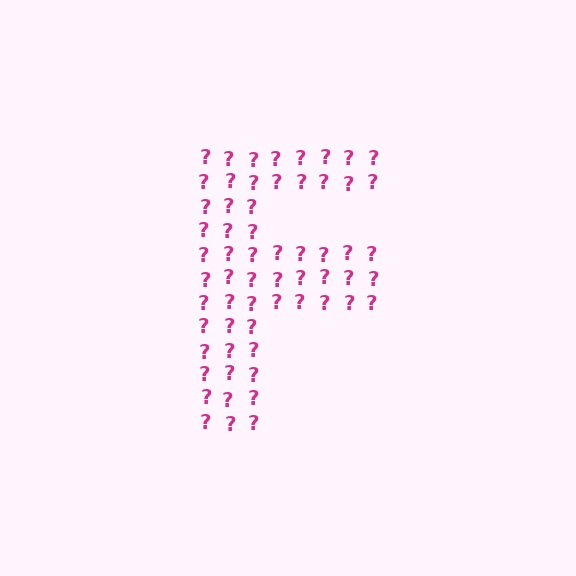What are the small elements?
The small elements are question marks.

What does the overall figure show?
The overall figure shows the letter F.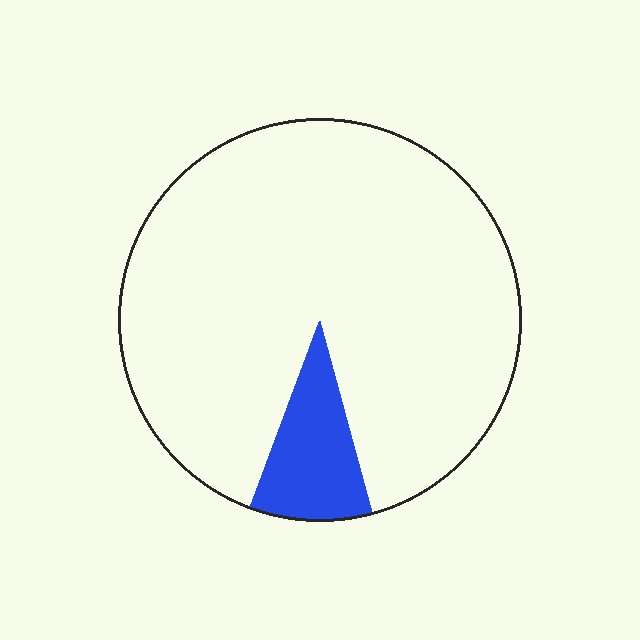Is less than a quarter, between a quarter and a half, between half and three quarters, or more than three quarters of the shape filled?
Less than a quarter.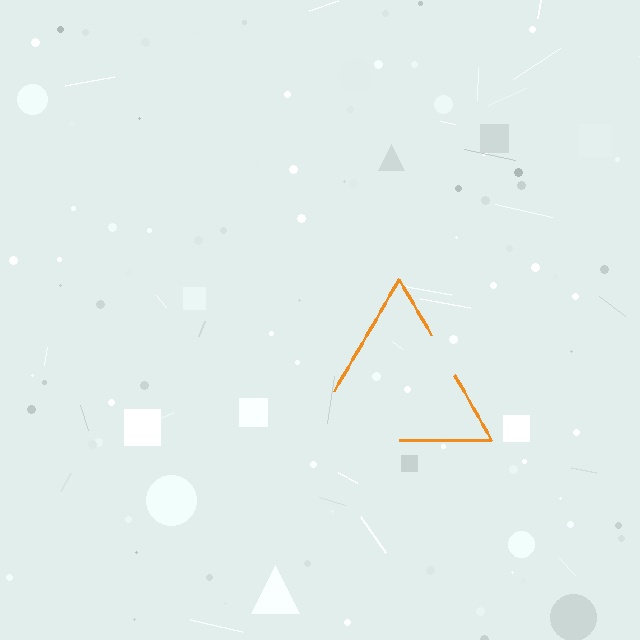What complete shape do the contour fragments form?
The contour fragments form a triangle.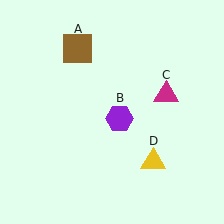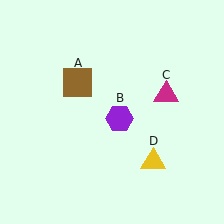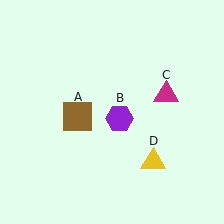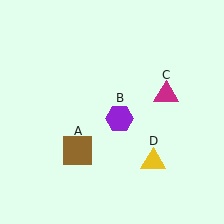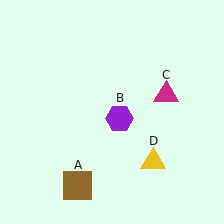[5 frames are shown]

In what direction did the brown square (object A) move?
The brown square (object A) moved down.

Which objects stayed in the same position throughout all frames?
Purple hexagon (object B) and magenta triangle (object C) and yellow triangle (object D) remained stationary.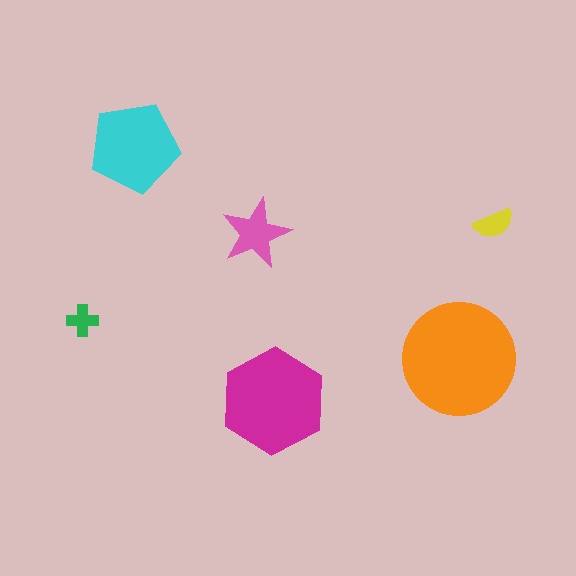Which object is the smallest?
The green cross.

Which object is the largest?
The orange circle.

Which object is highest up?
The cyan pentagon is topmost.